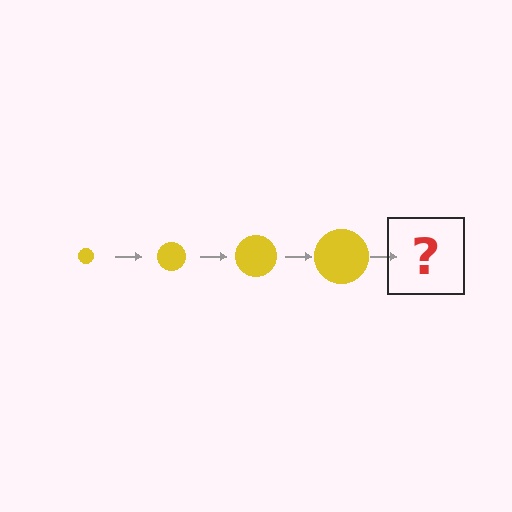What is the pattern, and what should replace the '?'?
The pattern is that the circle gets progressively larger each step. The '?' should be a yellow circle, larger than the previous one.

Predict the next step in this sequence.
The next step is a yellow circle, larger than the previous one.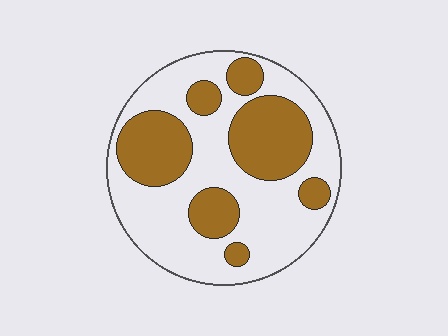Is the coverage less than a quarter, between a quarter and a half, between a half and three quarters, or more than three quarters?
Between a quarter and a half.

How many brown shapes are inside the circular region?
7.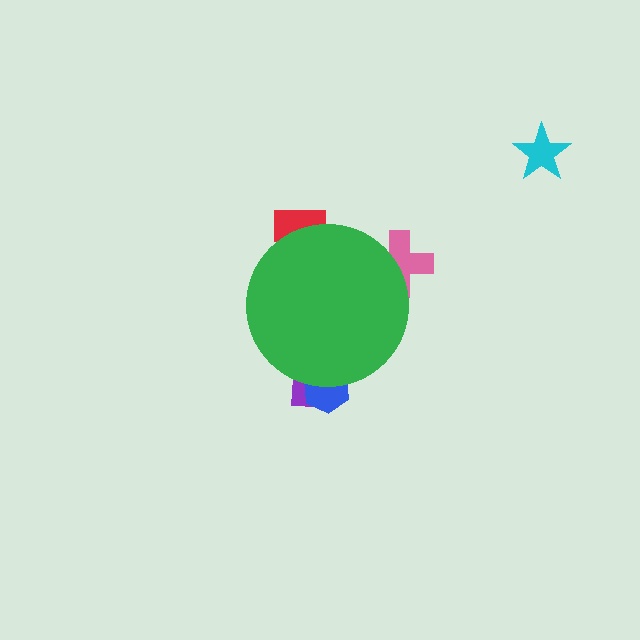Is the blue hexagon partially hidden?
Yes, the blue hexagon is partially hidden behind the green circle.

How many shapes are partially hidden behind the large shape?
4 shapes are partially hidden.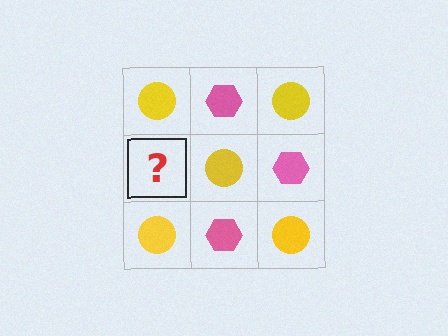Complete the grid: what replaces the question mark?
The question mark should be replaced with a pink hexagon.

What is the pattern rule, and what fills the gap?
The rule is that it alternates yellow circle and pink hexagon in a checkerboard pattern. The gap should be filled with a pink hexagon.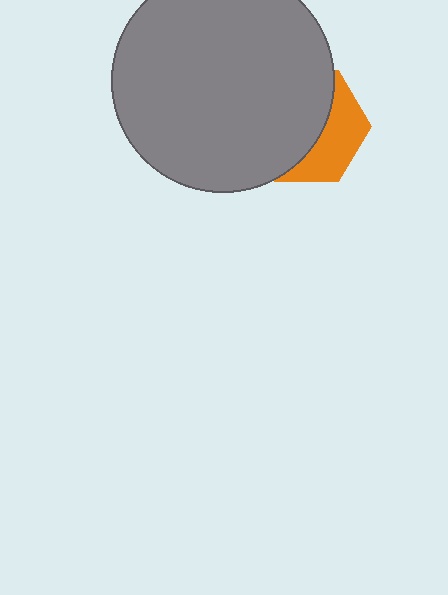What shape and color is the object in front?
The object in front is a gray circle.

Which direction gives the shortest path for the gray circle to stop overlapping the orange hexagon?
Moving left gives the shortest separation.